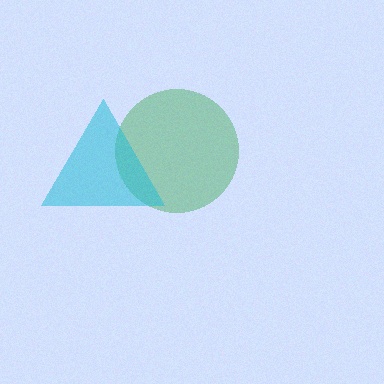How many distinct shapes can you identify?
There are 2 distinct shapes: a green circle, a cyan triangle.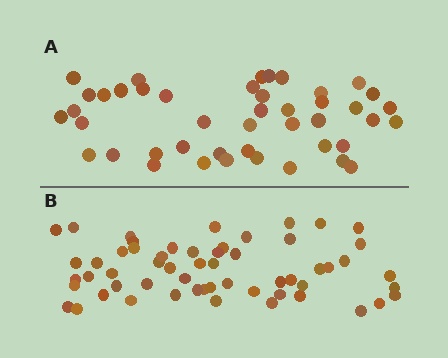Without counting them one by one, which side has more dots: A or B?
Region B (the bottom region) has more dots.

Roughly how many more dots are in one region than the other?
Region B has approximately 15 more dots than region A.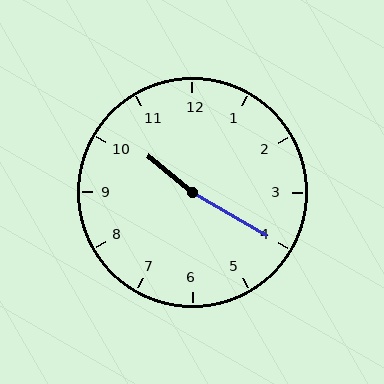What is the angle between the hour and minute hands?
Approximately 170 degrees.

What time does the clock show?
10:20.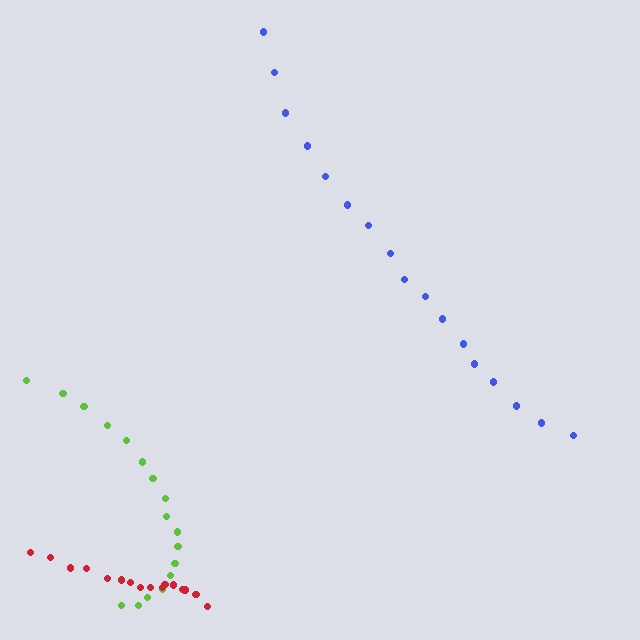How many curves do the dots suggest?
There are 3 distinct paths.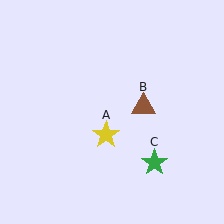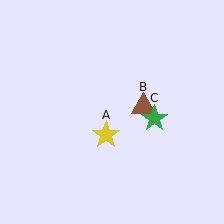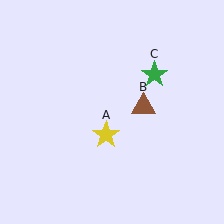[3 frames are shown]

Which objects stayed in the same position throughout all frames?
Yellow star (object A) and brown triangle (object B) remained stationary.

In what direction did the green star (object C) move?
The green star (object C) moved up.